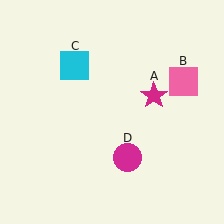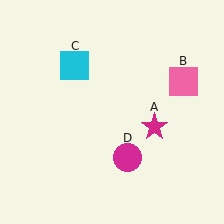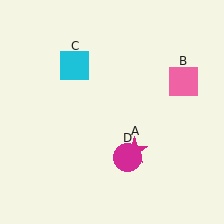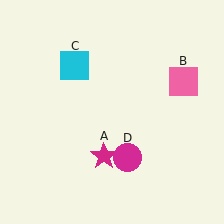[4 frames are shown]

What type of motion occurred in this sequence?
The magenta star (object A) rotated clockwise around the center of the scene.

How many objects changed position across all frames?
1 object changed position: magenta star (object A).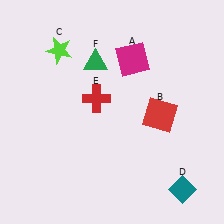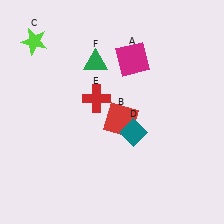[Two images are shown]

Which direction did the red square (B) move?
The red square (B) moved left.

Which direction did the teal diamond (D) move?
The teal diamond (D) moved up.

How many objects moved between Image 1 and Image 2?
3 objects moved between the two images.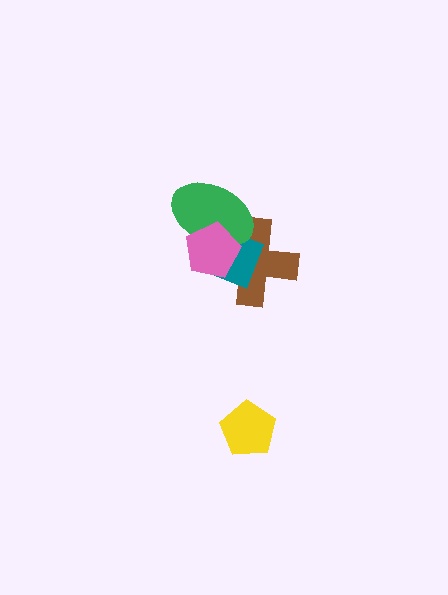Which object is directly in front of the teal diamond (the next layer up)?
The green ellipse is directly in front of the teal diamond.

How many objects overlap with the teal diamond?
3 objects overlap with the teal diamond.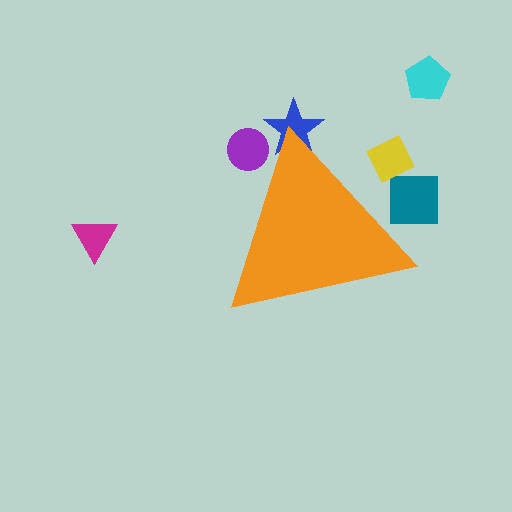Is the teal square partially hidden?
Yes, the teal square is partially hidden behind the orange triangle.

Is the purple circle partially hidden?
Yes, the purple circle is partially hidden behind the orange triangle.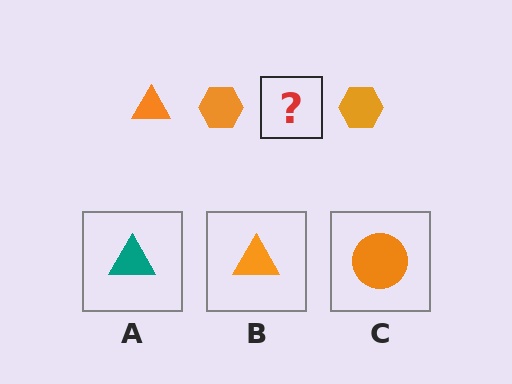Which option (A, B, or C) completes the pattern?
B.